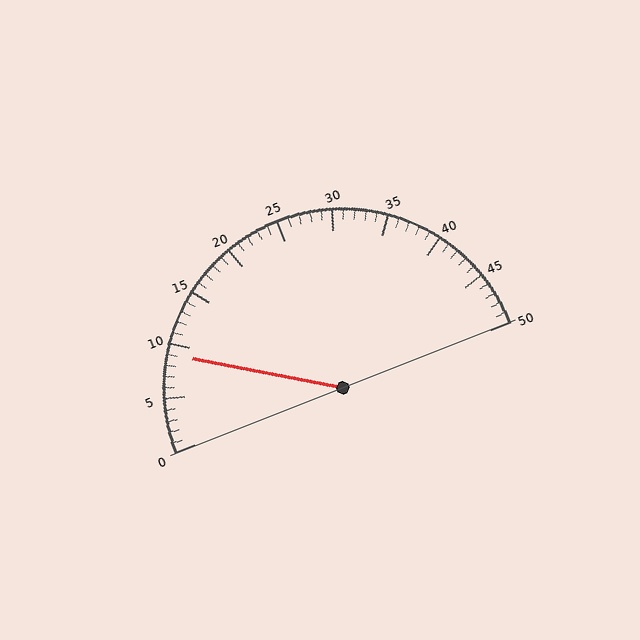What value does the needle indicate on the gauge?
The needle indicates approximately 9.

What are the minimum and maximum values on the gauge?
The gauge ranges from 0 to 50.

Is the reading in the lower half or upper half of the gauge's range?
The reading is in the lower half of the range (0 to 50).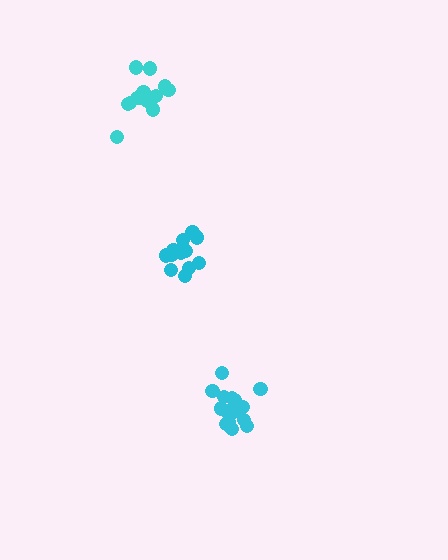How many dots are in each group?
Group 1: 15 dots, Group 2: 14 dots, Group 3: 17 dots (46 total).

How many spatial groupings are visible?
There are 3 spatial groupings.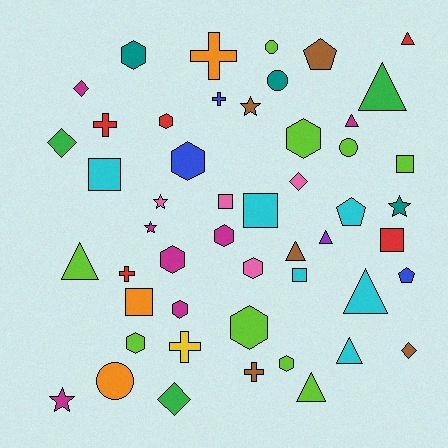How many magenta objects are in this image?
There are 7 magenta objects.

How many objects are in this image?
There are 50 objects.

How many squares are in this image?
There are 7 squares.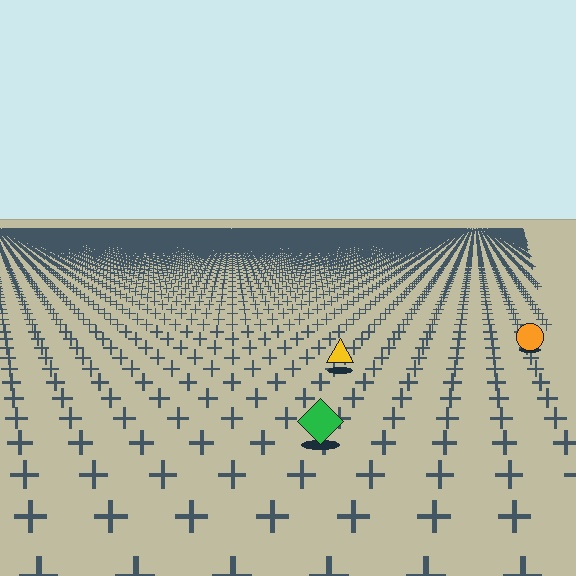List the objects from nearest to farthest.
From nearest to farthest: the green diamond, the yellow triangle, the orange circle.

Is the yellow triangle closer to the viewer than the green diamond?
No. The green diamond is closer — you can tell from the texture gradient: the ground texture is coarser near it.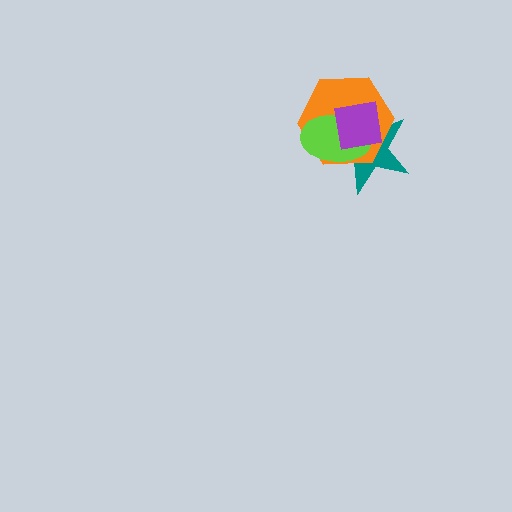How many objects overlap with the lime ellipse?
3 objects overlap with the lime ellipse.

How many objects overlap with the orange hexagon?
3 objects overlap with the orange hexagon.